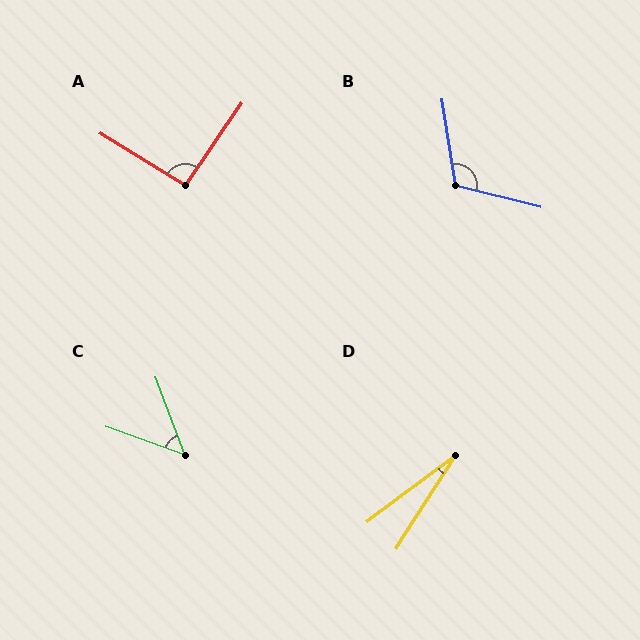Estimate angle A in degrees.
Approximately 93 degrees.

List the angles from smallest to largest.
D (21°), C (50°), A (93°), B (113°).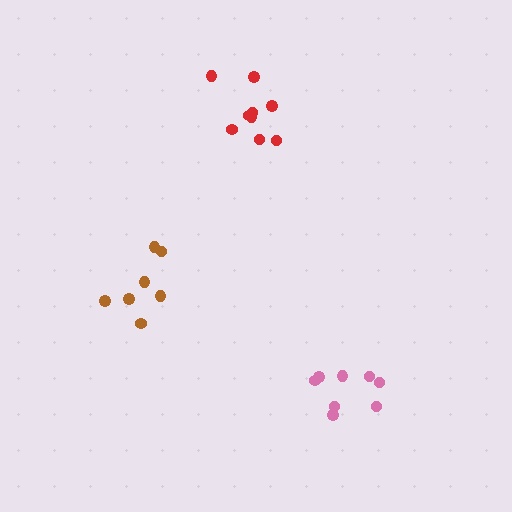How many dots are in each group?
Group 1: 8 dots, Group 2: 9 dots, Group 3: 8 dots (25 total).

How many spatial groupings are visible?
There are 3 spatial groupings.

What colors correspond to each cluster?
The clusters are colored: brown, red, pink.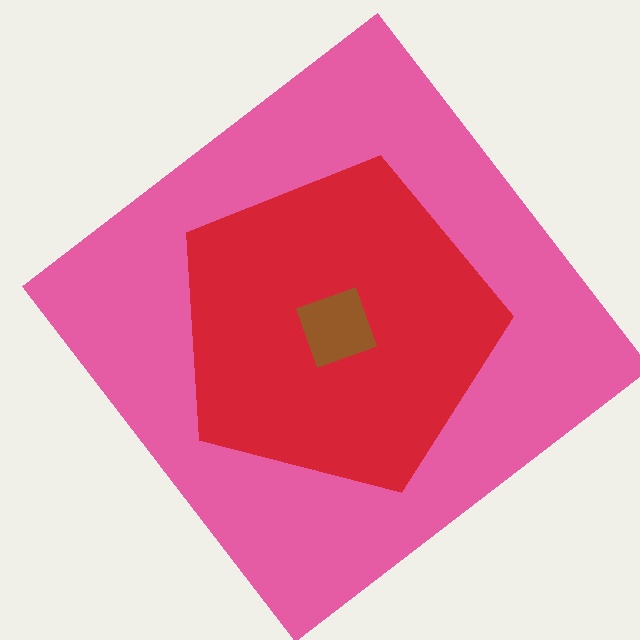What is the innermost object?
The brown diamond.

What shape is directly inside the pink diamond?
The red pentagon.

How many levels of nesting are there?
3.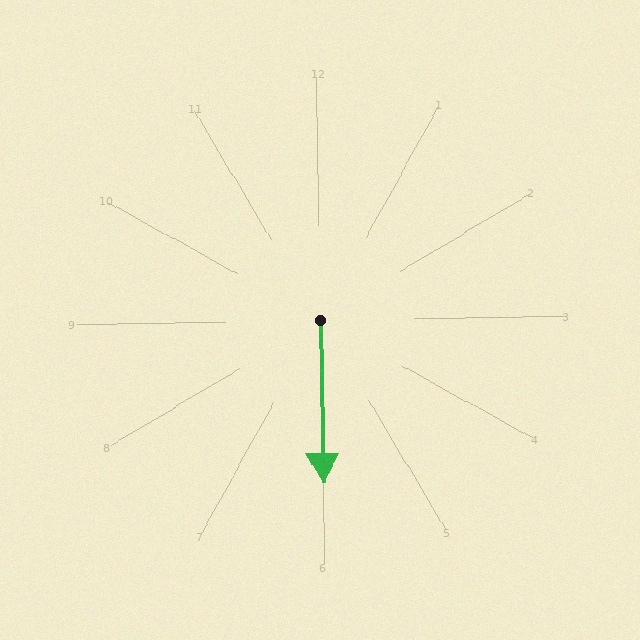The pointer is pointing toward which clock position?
Roughly 6 o'clock.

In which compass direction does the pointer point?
South.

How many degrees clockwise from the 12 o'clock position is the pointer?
Approximately 180 degrees.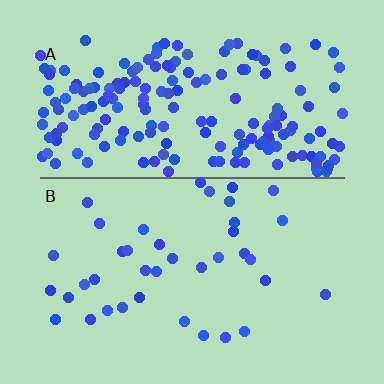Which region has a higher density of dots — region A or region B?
A (the top).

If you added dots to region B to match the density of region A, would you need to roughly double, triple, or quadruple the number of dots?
Approximately quadruple.